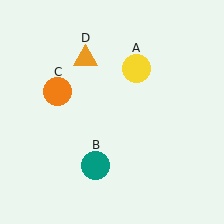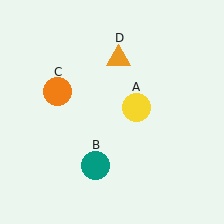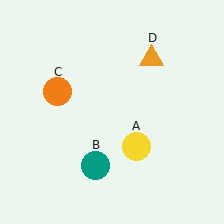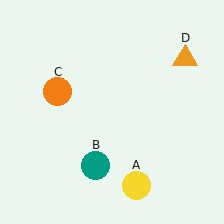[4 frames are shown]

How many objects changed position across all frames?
2 objects changed position: yellow circle (object A), orange triangle (object D).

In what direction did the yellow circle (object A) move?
The yellow circle (object A) moved down.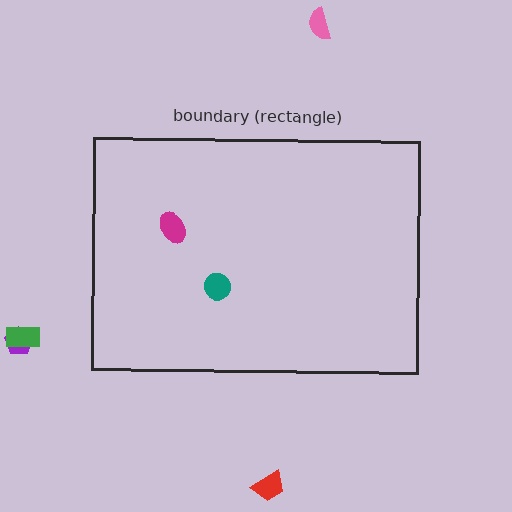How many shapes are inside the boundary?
2 inside, 4 outside.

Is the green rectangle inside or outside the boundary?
Outside.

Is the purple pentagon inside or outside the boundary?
Outside.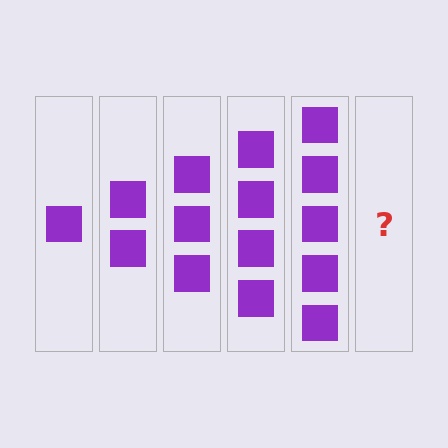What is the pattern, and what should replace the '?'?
The pattern is that each step adds one more square. The '?' should be 6 squares.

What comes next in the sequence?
The next element should be 6 squares.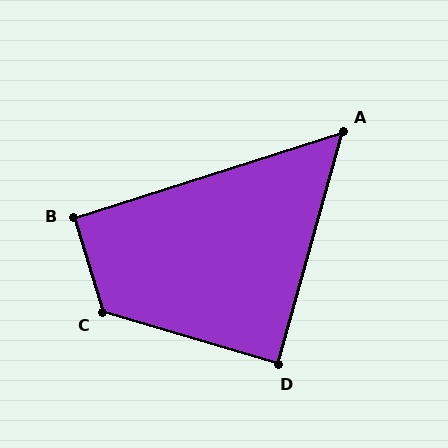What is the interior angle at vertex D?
Approximately 89 degrees (approximately right).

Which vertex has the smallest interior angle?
A, at approximately 57 degrees.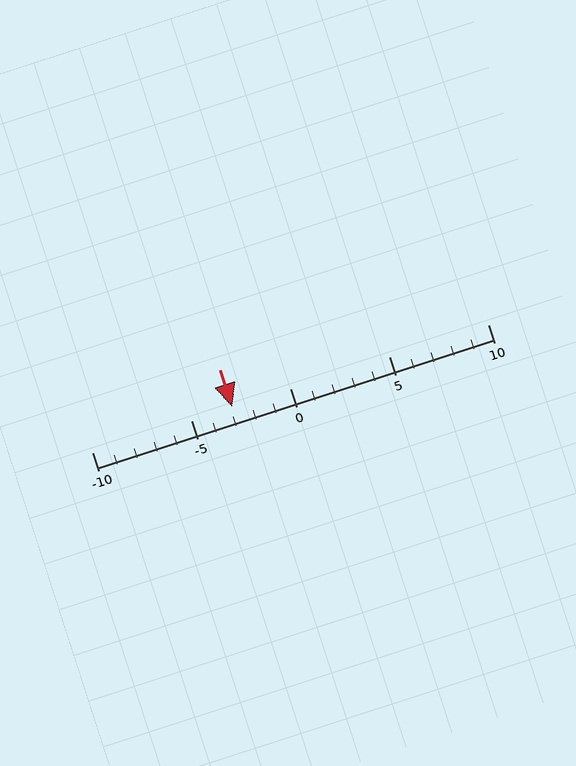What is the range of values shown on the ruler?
The ruler shows values from -10 to 10.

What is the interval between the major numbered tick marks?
The major tick marks are spaced 5 units apart.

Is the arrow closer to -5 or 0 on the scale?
The arrow is closer to -5.